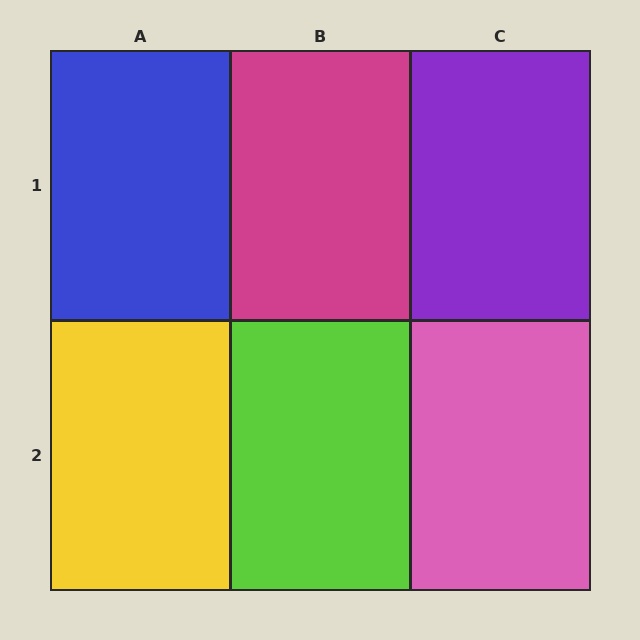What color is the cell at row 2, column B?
Lime.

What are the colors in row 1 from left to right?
Blue, magenta, purple.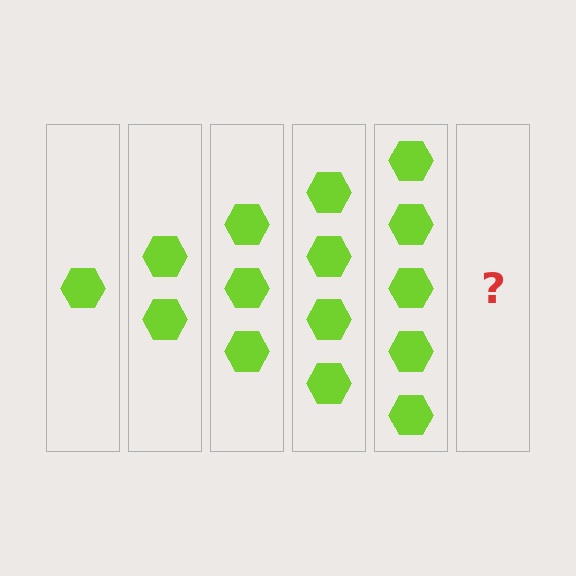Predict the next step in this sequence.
The next step is 6 hexagons.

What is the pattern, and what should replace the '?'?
The pattern is that each step adds one more hexagon. The '?' should be 6 hexagons.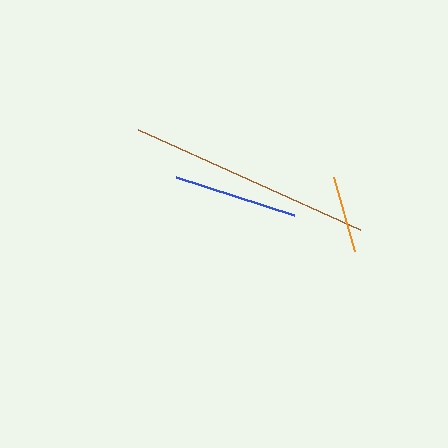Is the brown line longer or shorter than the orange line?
The brown line is longer than the orange line.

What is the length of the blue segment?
The blue segment is approximately 124 pixels long.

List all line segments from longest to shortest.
From longest to shortest: brown, blue, orange.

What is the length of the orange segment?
The orange segment is approximately 77 pixels long.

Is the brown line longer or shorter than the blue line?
The brown line is longer than the blue line.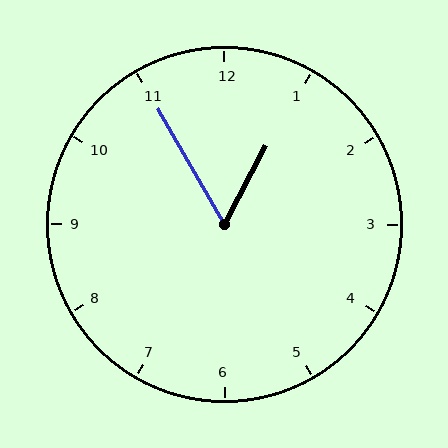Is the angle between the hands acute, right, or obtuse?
It is acute.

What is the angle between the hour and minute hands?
Approximately 58 degrees.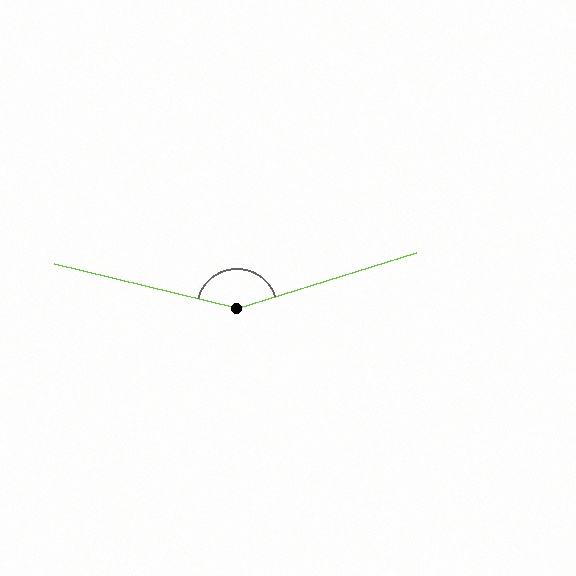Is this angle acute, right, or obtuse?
It is obtuse.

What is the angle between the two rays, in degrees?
Approximately 149 degrees.